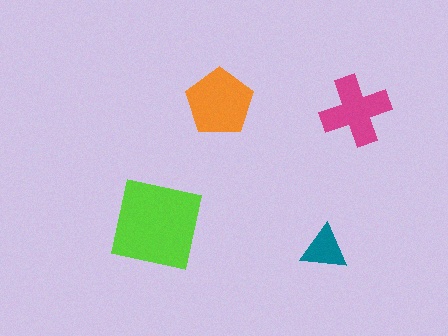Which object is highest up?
The orange pentagon is topmost.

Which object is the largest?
The lime square.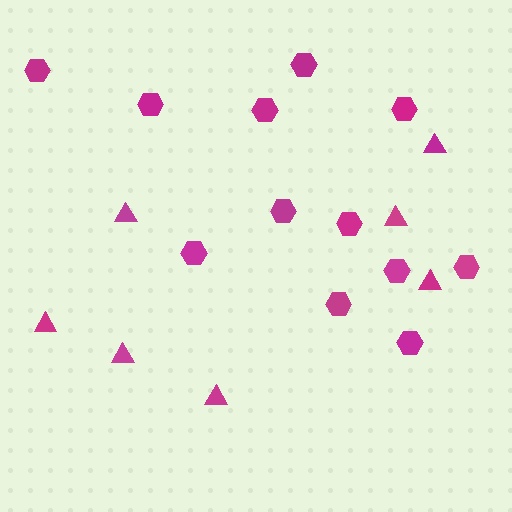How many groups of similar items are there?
There are 2 groups: one group of hexagons (12) and one group of triangles (7).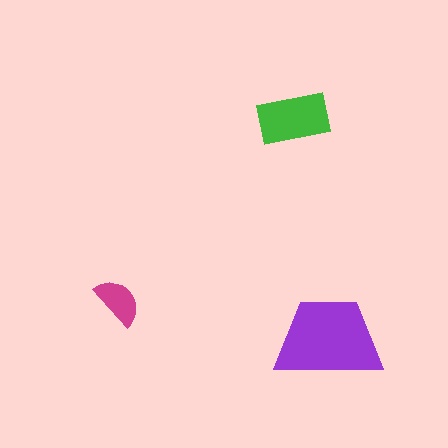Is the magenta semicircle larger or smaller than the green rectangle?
Smaller.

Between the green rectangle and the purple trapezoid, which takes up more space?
The purple trapezoid.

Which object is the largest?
The purple trapezoid.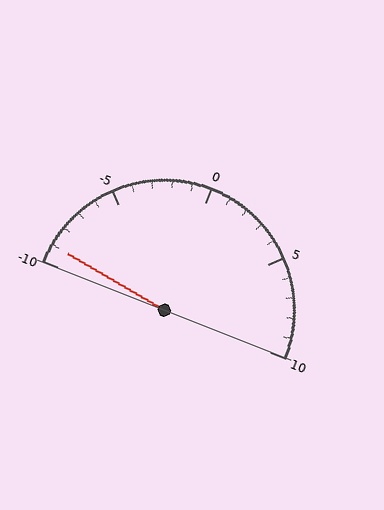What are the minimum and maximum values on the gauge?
The gauge ranges from -10 to 10.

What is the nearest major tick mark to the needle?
The nearest major tick mark is -10.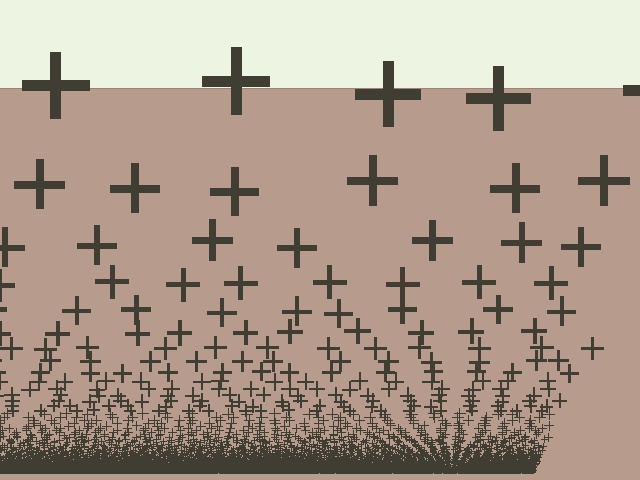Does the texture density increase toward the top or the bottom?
Density increases toward the bottom.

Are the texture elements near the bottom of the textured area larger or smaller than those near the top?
Smaller. The gradient is inverted — elements near the bottom are smaller and denser.